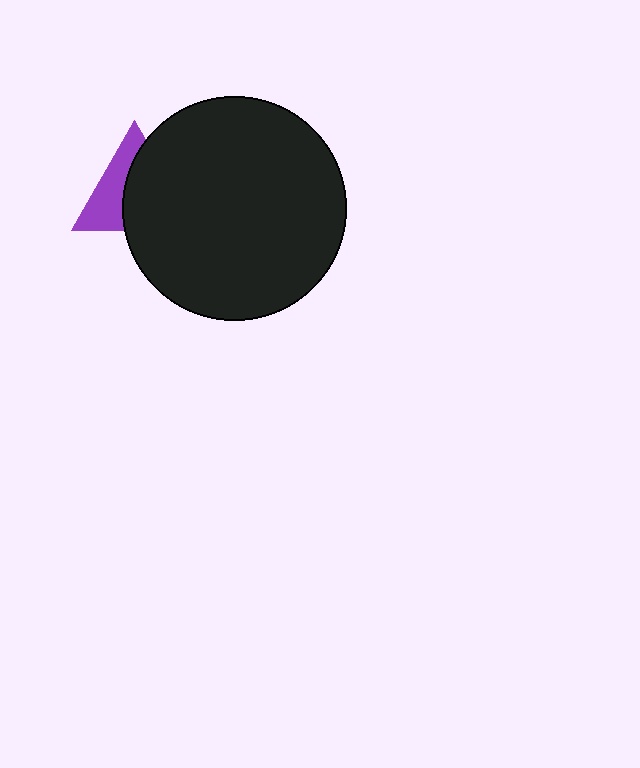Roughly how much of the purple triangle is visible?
A small part of it is visible (roughly 43%).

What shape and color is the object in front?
The object in front is a black circle.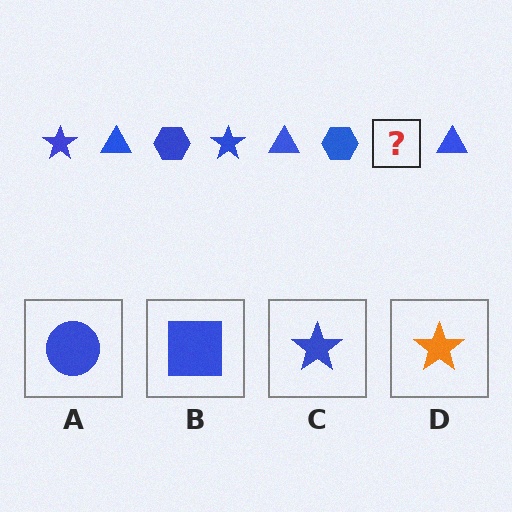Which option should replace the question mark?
Option C.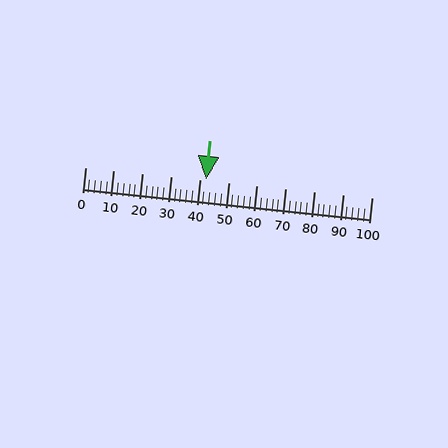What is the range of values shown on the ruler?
The ruler shows values from 0 to 100.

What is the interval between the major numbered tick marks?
The major tick marks are spaced 10 units apart.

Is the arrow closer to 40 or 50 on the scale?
The arrow is closer to 40.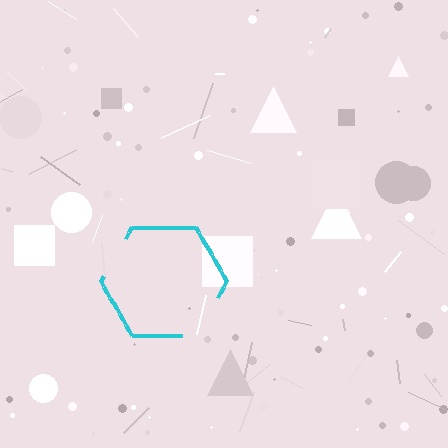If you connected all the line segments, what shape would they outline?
They would outline a hexagon.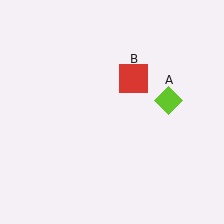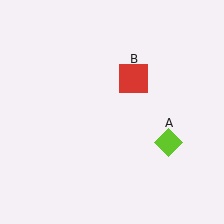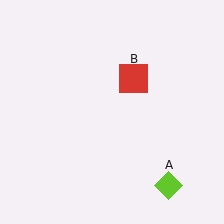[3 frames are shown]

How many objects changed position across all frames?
1 object changed position: lime diamond (object A).